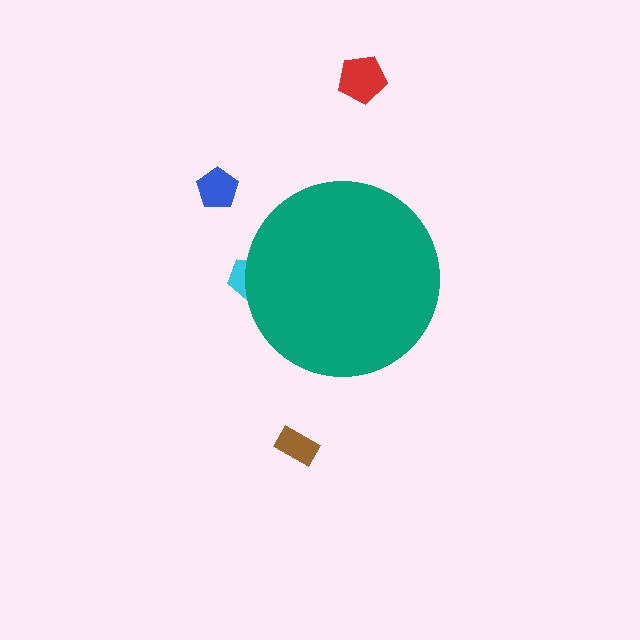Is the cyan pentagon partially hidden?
Yes, the cyan pentagon is partially hidden behind the teal circle.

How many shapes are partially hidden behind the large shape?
1 shape is partially hidden.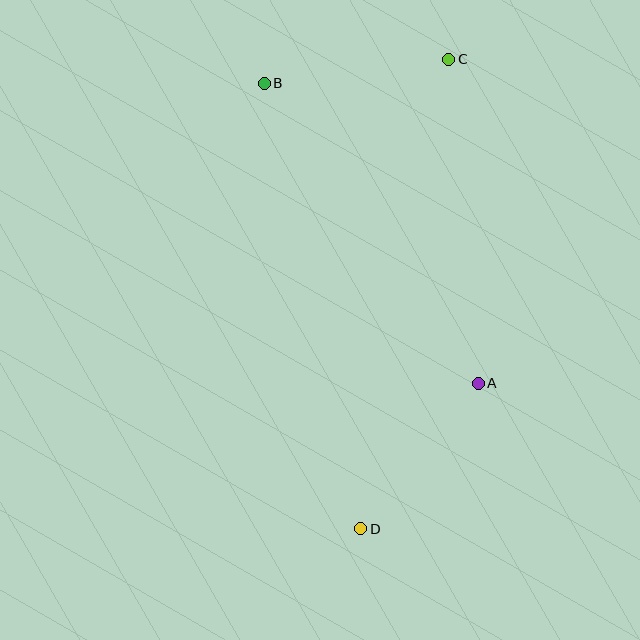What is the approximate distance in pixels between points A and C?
The distance between A and C is approximately 325 pixels.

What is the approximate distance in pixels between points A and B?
The distance between A and B is approximately 368 pixels.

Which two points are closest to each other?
Points B and C are closest to each other.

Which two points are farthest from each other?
Points C and D are farthest from each other.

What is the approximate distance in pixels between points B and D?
The distance between B and D is approximately 456 pixels.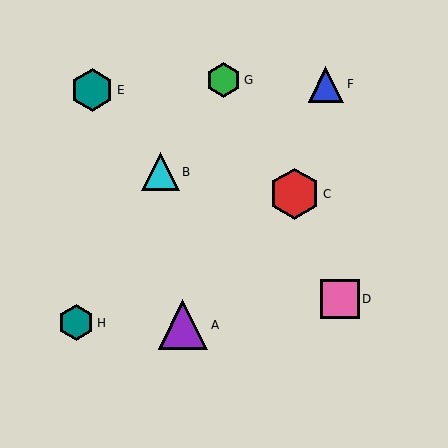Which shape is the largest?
The red hexagon (labeled C) is the largest.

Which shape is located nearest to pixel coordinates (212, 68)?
The green hexagon (labeled G) at (224, 80) is nearest to that location.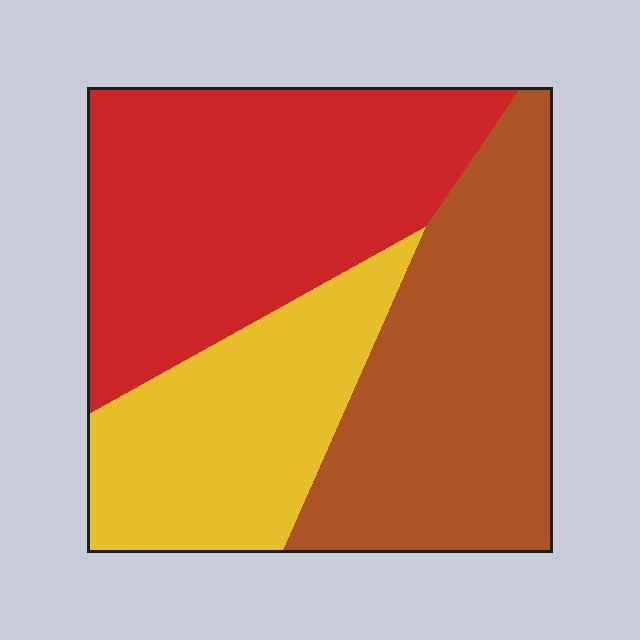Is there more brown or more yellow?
Brown.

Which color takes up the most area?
Red, at roughly 40%.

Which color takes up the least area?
Yellow, at roughly 25%.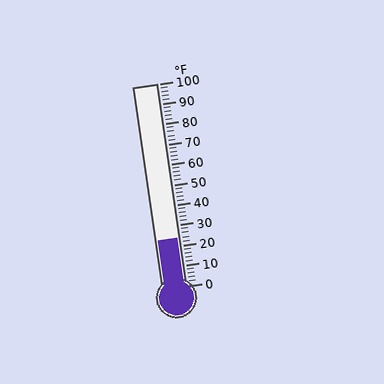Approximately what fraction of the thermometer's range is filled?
The thermometer is filled to approximately 25% of its range.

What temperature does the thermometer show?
The thermometer shows approximately 24°F.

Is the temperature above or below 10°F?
The temperature is above 10°F.